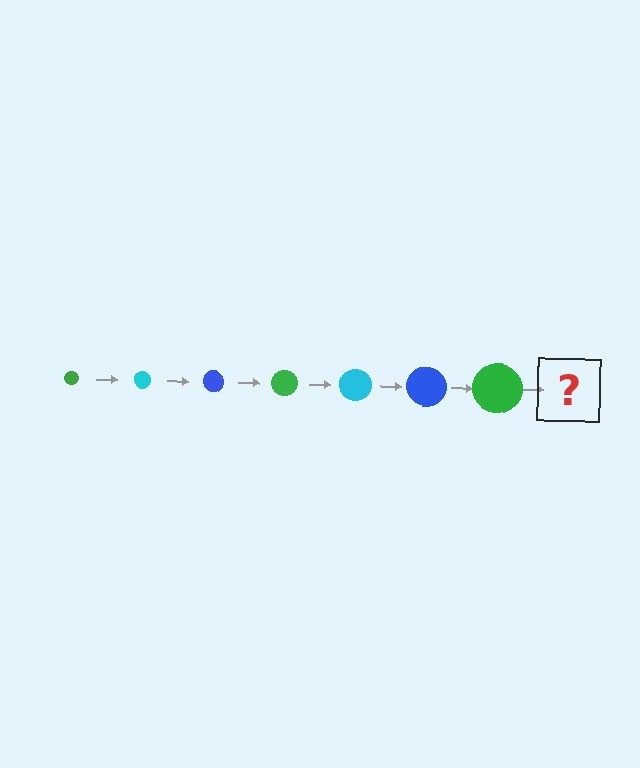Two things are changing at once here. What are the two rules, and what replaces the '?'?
The two rules are that the circle grows larger each step and the color cycles through green, cyan, and blue. The '?' should be a cyan circle, larger than the previous one.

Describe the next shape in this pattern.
It should be a cyan circle, larger than the previous one.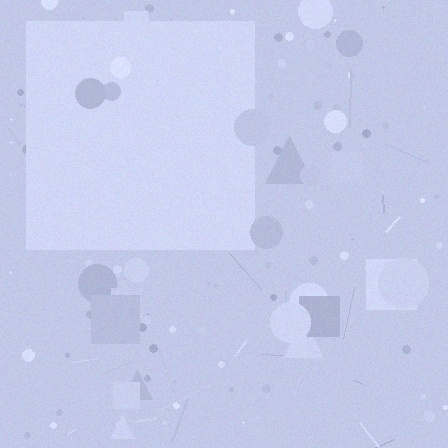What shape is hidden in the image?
A square is hidden in the image.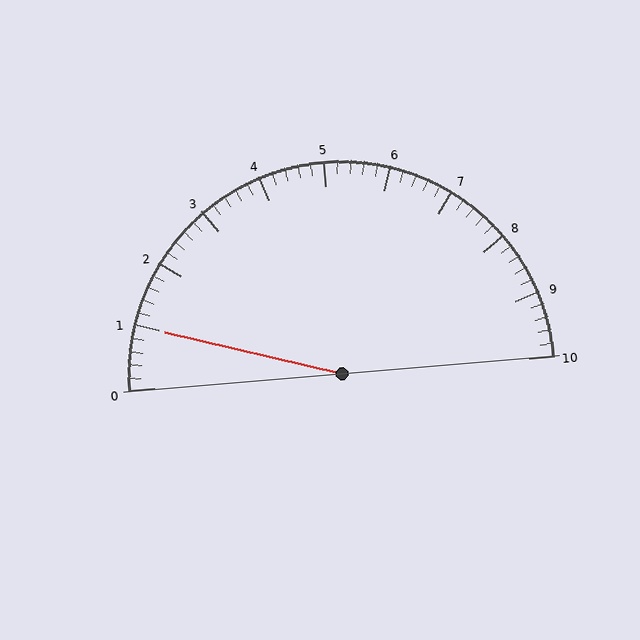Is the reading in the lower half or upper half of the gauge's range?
The reading is in the lower half of the range (0 to 10).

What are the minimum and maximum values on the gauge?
The gauge ranges from 0 to 10.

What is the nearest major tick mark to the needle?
The nearest major tick mark is 1.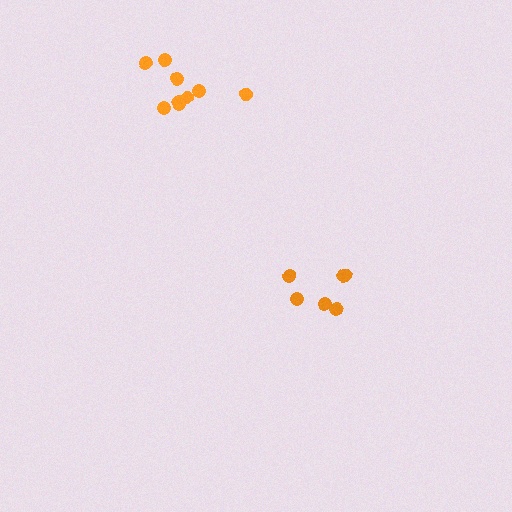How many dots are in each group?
Group 1: 7 dots, Group 2: 9 dots (16 total).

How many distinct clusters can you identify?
There are 2 distinct clusters.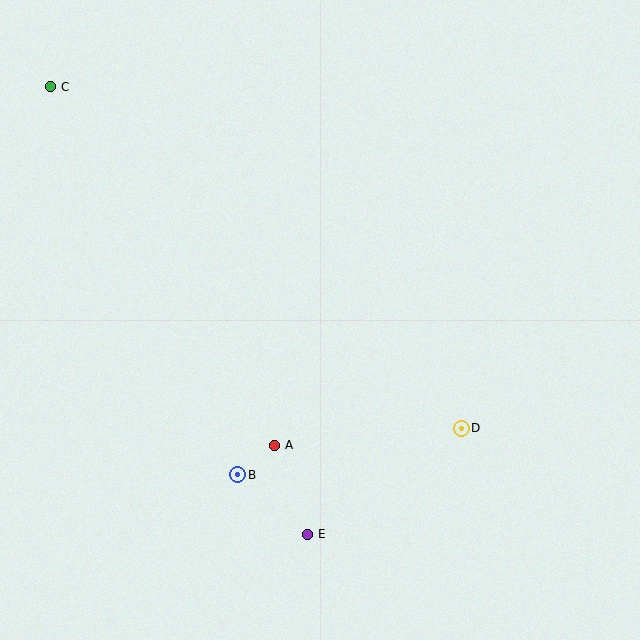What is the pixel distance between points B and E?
The distance between B and E is 92 pixels.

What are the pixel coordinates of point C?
Point C is at (51, 87).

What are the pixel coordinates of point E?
Point E is at (308, 534).